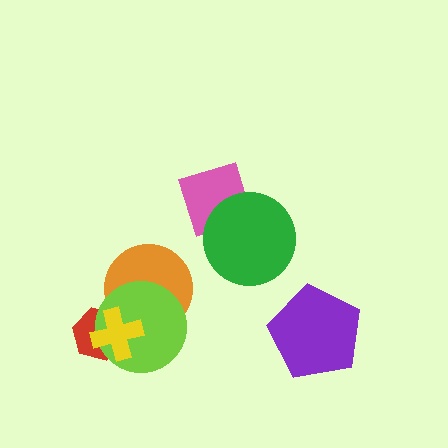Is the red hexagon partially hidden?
Yes, it is partially covered by another shape.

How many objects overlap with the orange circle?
2 objects overlap with the orange circle.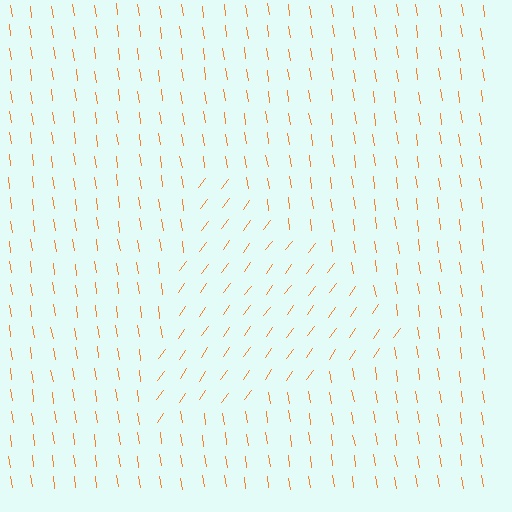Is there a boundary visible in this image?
Yes, there is a texture boundary formed by a change in line orientation.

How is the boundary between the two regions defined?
The boundary is defined purely by a change in line orientation (approximately 45 degrees difference). All lines are the same color and thickness.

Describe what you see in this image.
The image is filled with small orange line segments. A triangle region in the image has lines oriented differently from the surrounding lines, creating a visible texture boundary.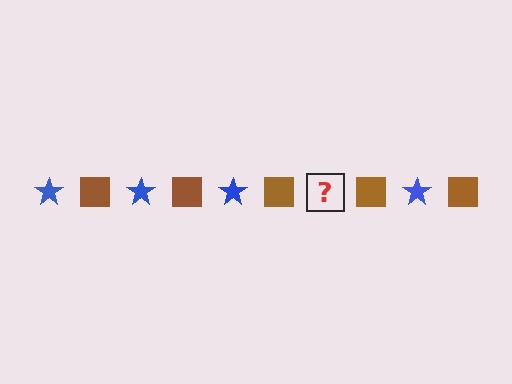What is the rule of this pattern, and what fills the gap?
The rule is that the pattern alternates between blue star and brown square. The gap should be filled with a blue star.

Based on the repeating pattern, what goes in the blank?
The blank should be a blue star.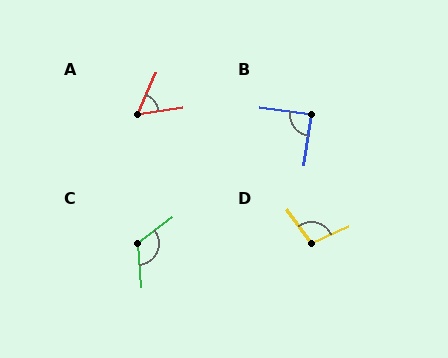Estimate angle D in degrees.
Approximately 102 degrees.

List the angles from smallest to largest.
A (57°), B (90°), D (102°), C (122°).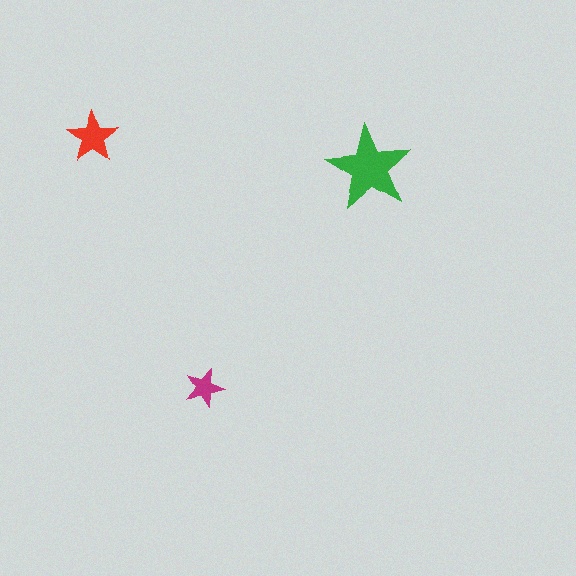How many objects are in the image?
There are 3 objects in the image.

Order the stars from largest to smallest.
the green one, the red one, the magenta one.